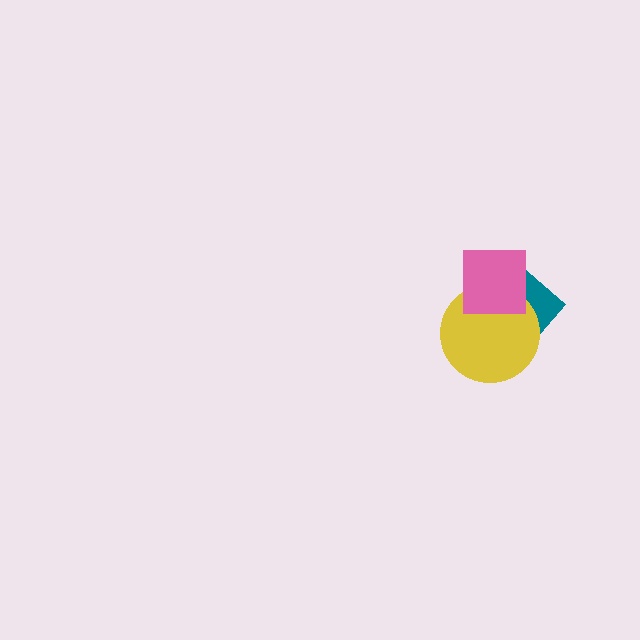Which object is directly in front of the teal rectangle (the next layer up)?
The yellow circle is directly in front of the teal rectangle.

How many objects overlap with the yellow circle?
2 objects overlap with the yellow circle.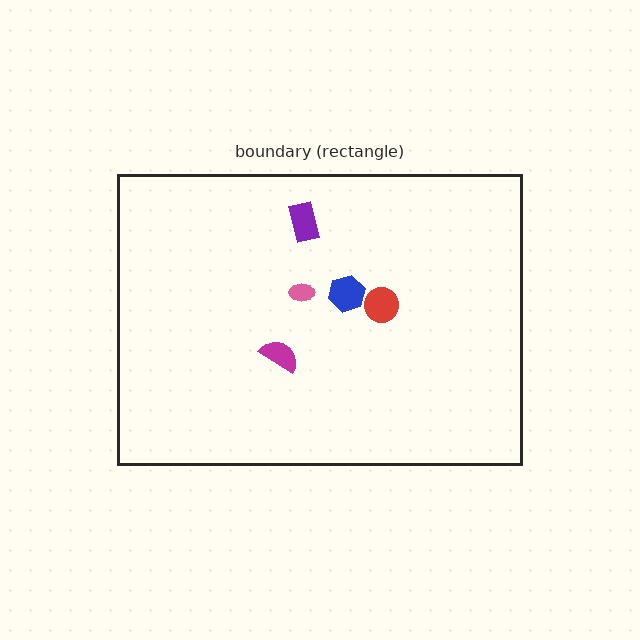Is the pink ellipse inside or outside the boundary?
Inside.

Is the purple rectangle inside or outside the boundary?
Inside.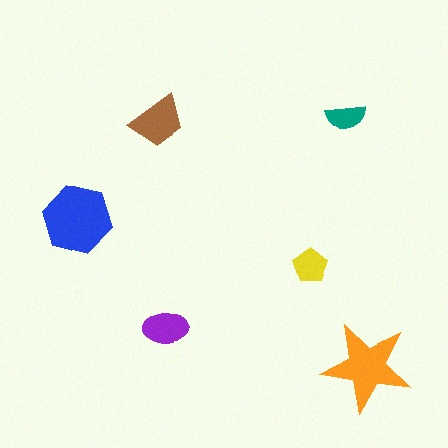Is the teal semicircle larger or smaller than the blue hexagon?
Smaller.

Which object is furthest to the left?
The blue hexagon is leftmost.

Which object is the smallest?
The teal semicircle.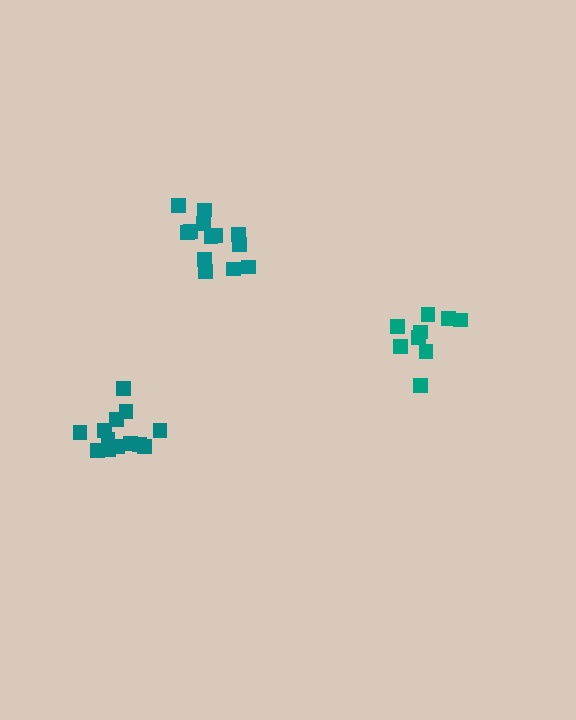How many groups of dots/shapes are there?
There are 3 groups.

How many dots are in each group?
Group 1: 9 dots, Group 2: 13 dots, Group 3: 14 dots (36 total).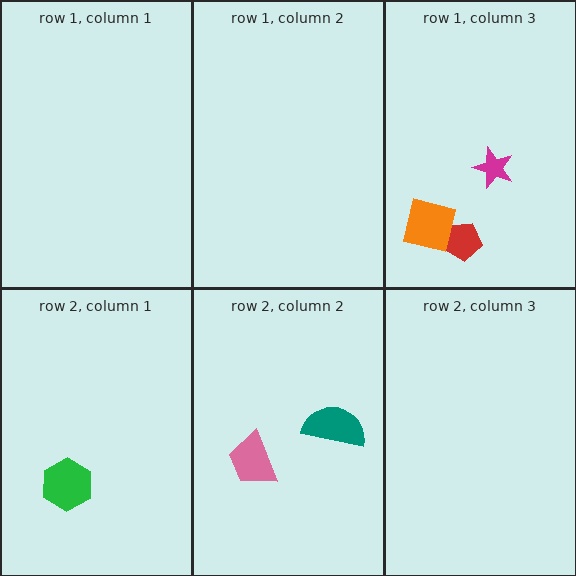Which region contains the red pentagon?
The row 1, column 3 region.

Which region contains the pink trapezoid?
The row 2, column 2 region.